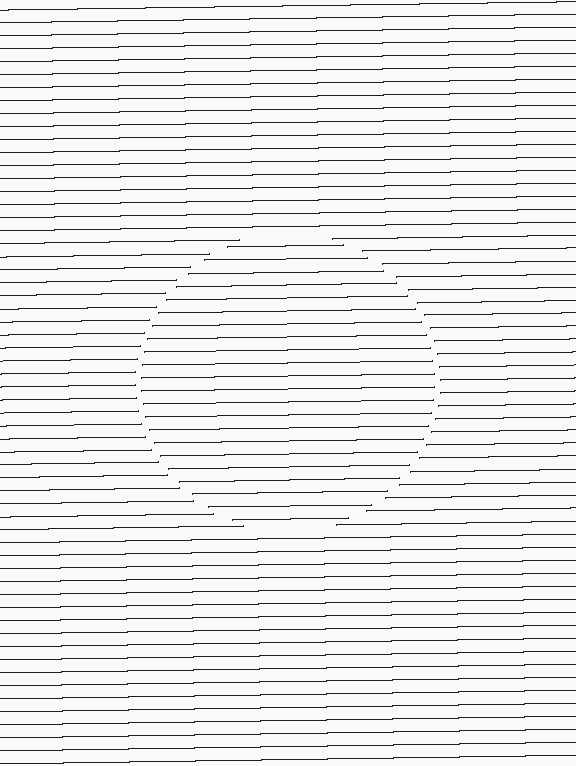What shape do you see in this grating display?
An illusory circle. The interior of the shape contains the same grating, shifted by half a period — the contour is defined by the phase discontinuity where line-ends from the inner and outer gratings abut.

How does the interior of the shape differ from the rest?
The interior of the shape contains the same grating, shifted by half a period — the contour is defined by the phase discontinuity where line-ends from the inner and outer gratings abut.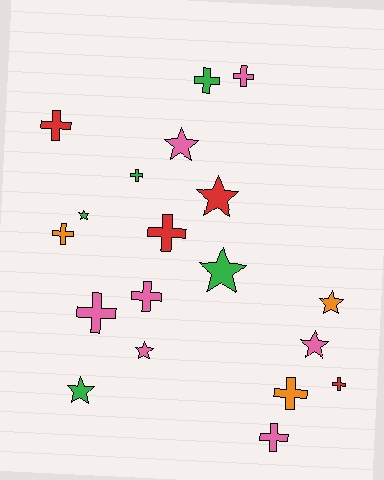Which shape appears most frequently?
Cross, with 11 objects.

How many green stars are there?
There are 3 green stars.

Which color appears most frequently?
Pink, with 7 objects.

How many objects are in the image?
There are 19 objects.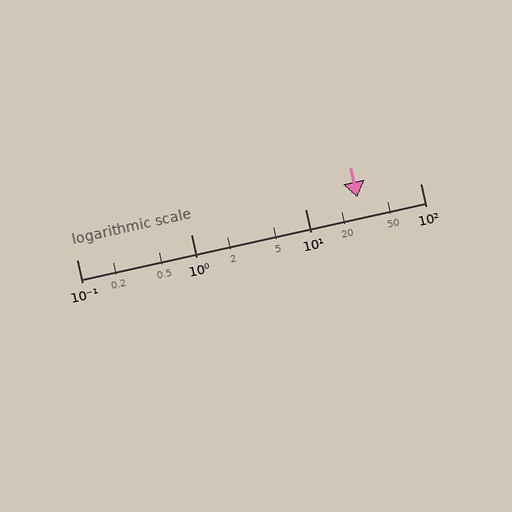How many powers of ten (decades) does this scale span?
The scale spans 3 decades, from 0.1 to 100.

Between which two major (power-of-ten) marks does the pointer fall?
The pointer is between 10 and 100.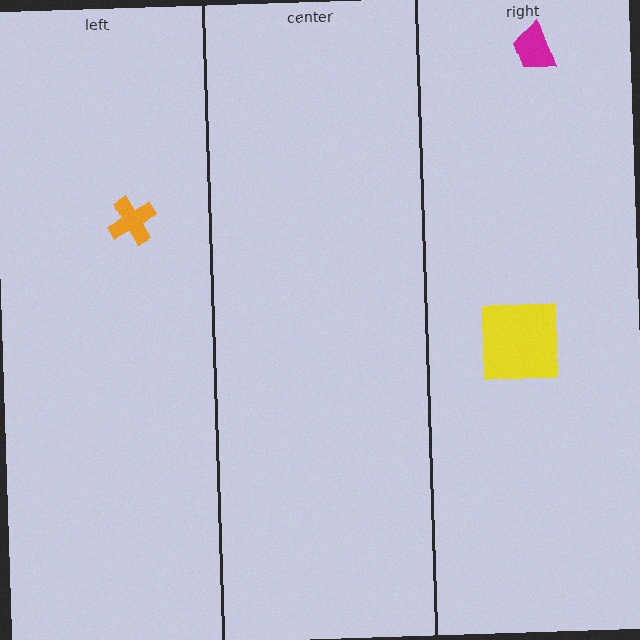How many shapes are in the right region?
2.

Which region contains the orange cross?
The left region.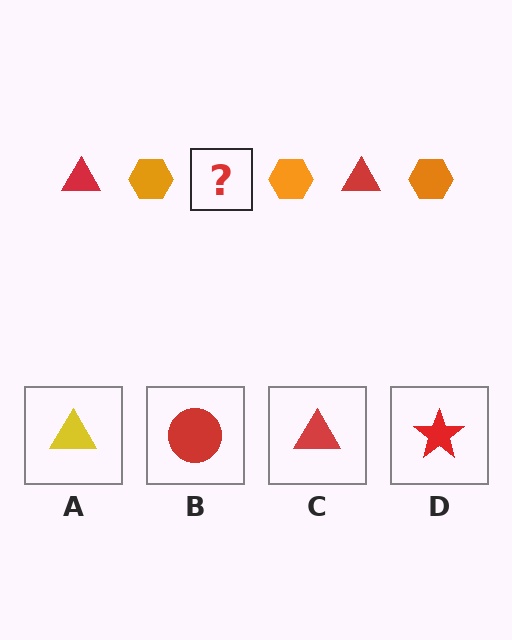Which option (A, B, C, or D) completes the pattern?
C.